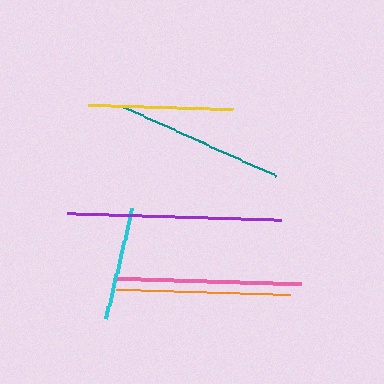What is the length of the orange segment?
The orange segment is approximately 174 pixels long.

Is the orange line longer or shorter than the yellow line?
The orange line is longer than the yellow line.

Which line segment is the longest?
The purple line is the longest at approximately 214 pixels.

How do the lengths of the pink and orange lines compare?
The pink and orange lines are approximately the same length.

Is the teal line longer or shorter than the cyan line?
The teal line is longer than the cyan line.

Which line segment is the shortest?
The cyan line is the shortest at approximately 113 pixels.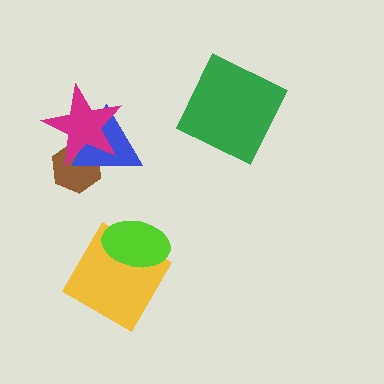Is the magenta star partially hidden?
No, no other shape covers it.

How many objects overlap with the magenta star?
2 objects overlap with the magenta star.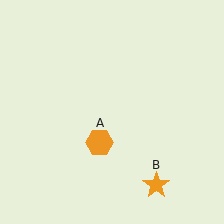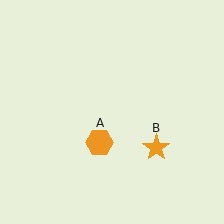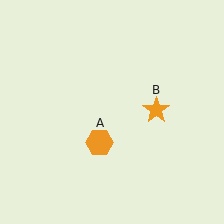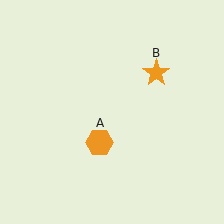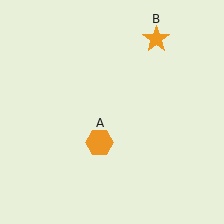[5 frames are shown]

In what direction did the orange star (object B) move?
The orange star (object B) moved up.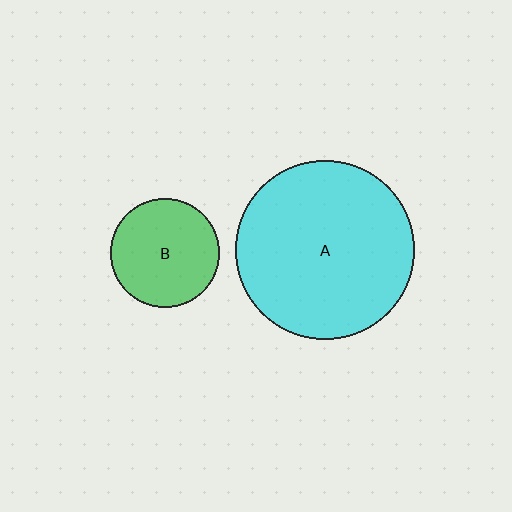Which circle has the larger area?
Circle A (cyan).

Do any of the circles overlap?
No, none of the circles overlap.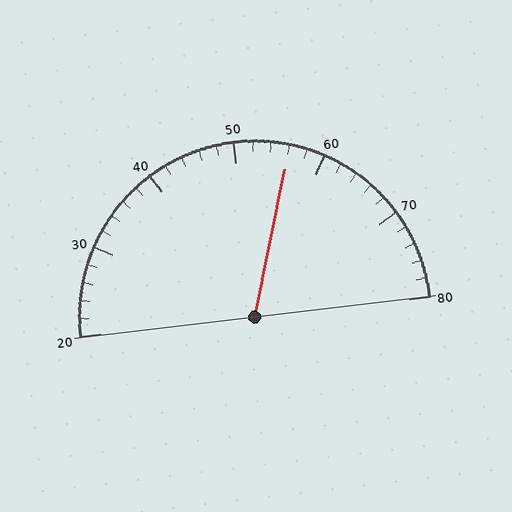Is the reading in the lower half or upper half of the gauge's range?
The reading is in the upper half of the range (20 to 80).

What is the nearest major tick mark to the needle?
The nearest major tick mark is 60.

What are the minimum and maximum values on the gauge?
The gauge ranges from 20 to 80.